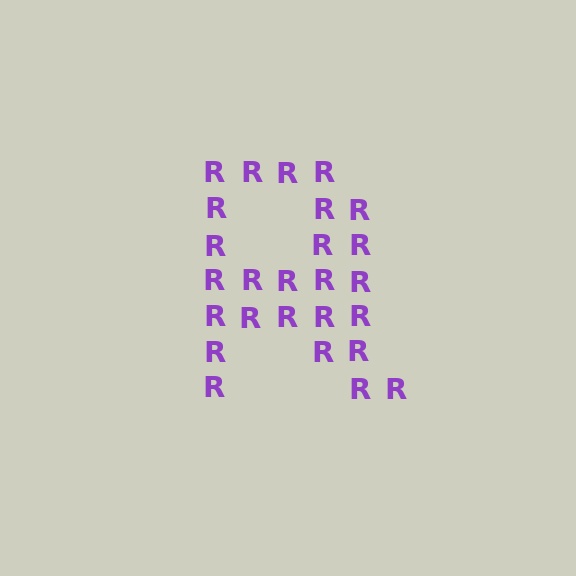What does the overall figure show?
The overall figure shows the letter R.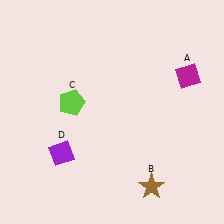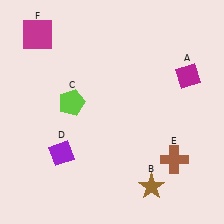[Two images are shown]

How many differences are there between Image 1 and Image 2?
There are 2 differences between the two images.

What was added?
A brown cross (E), a magenta square (F) were added in Image 2.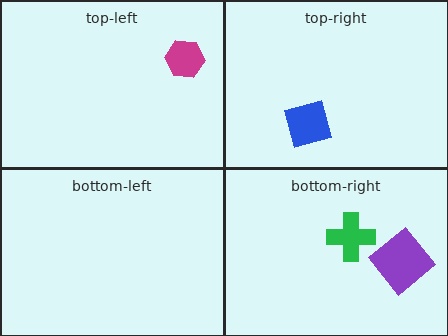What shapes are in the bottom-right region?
The purple diamond, the green cross.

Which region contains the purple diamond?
The bottom-right region.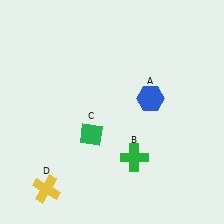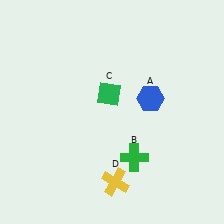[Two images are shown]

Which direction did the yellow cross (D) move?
The yellow cross (D) moved right.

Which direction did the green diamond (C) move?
The green diamond (C) moved up.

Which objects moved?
The objects that moved are: the green diamond (C), the yellow cross (D).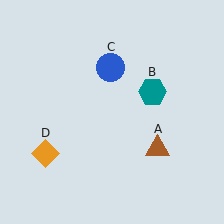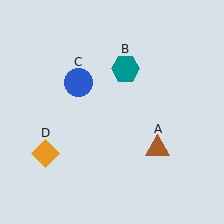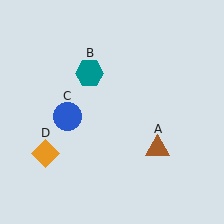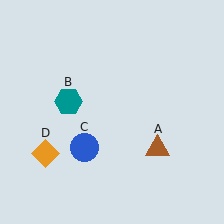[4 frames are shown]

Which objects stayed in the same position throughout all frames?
Brown triangle (object A) and orange diamond (object D) remained stationary.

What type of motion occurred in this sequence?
The teal hexagon (object B), blue circle (object C) rotated counterclockwise around the center of the scene.